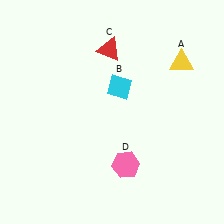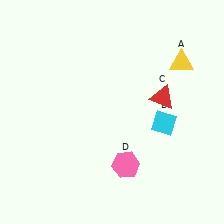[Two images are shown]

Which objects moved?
The objects that moved are: the cyan diamond (B), the red triangle (C).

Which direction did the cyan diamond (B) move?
The cyan diamond (B) moved right.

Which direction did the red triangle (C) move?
The red triangle (C) moved right.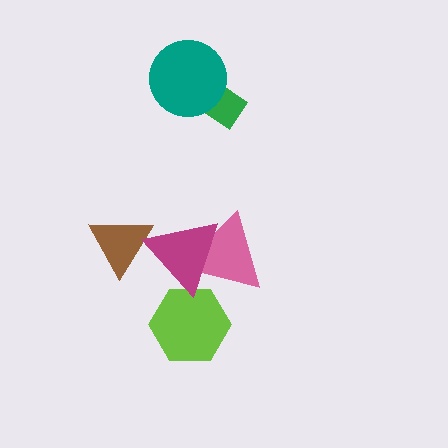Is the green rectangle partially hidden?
Yes, it is partially covered by another shape.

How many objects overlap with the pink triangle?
1 object overlaps with the pink triangle.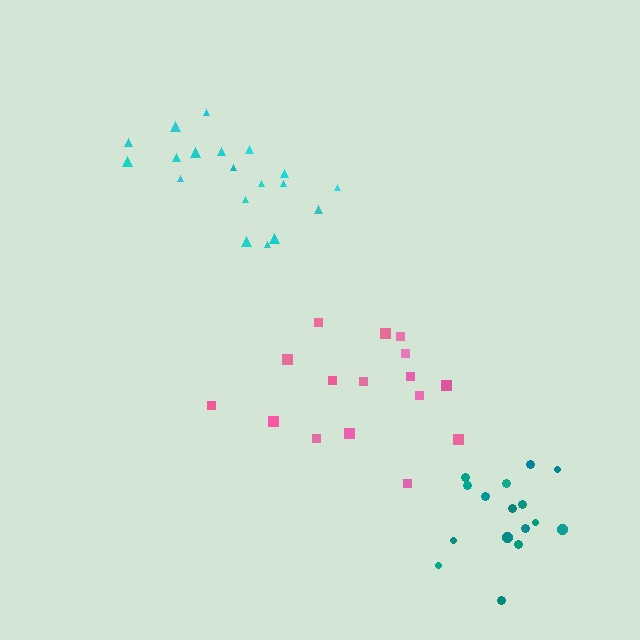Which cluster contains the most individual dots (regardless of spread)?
Cyan (19).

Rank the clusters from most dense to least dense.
teal, cyan, pink.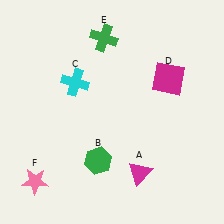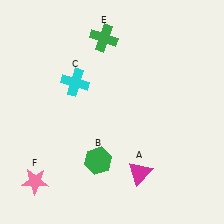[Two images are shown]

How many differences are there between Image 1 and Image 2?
There is 1 difference between the two images.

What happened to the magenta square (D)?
The magenta square (D) was removed in Image 2. It was in the top-right area of Image 1.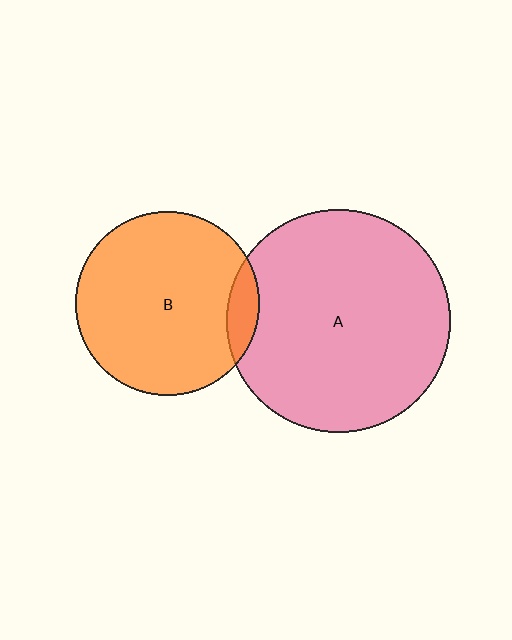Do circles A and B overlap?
Yes.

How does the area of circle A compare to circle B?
Approximately 1.5 times.